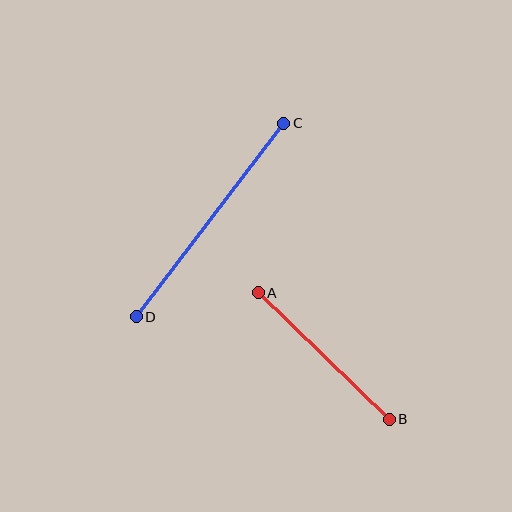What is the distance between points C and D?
The distance is approximately 243 pixels.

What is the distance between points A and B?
The distance is approximately 182 pixels.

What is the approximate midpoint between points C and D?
The midpoint is at approximately (210, 220) pixels.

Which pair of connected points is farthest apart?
Points C and D are farthest apart.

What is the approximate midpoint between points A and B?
The midpoint is at approximately (324, 356) pixels.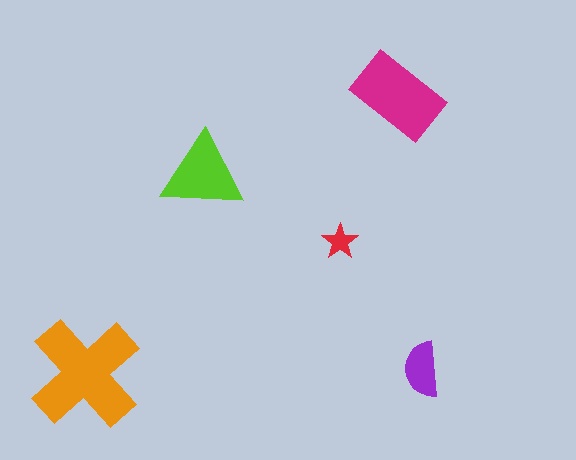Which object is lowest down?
The orange cross is bottommost.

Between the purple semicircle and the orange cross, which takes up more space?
The orange cross.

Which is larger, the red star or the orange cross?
The orange cross.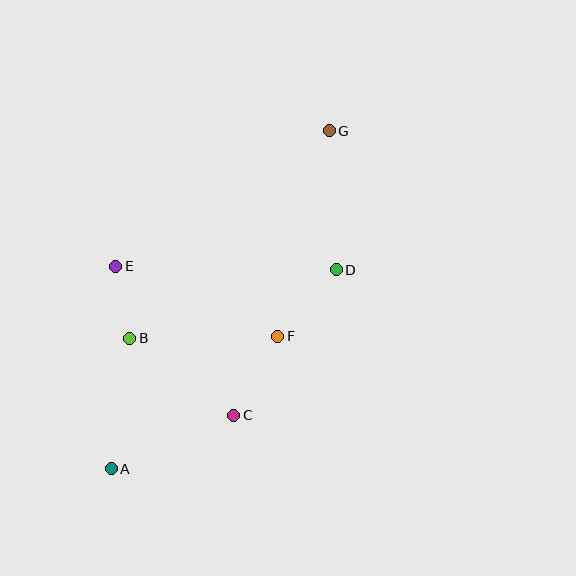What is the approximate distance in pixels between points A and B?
The distance between A and B is approximately 132 pixels.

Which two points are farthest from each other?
Points A and G are farthest from each other.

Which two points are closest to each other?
Points B and E are closest to each other.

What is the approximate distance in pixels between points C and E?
The distance between C and E is approximately 190 pixels.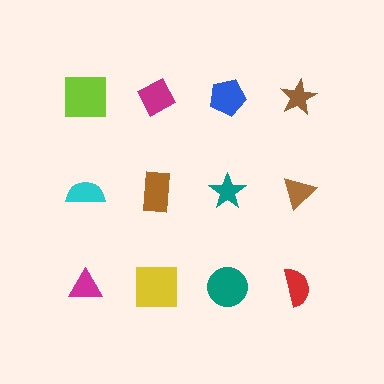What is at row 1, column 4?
A brown star.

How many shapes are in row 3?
4 shapes.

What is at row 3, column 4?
A red semicircle.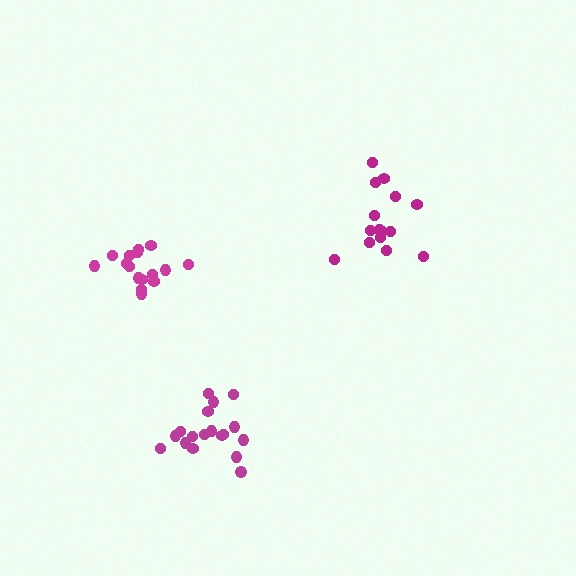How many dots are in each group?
Group 1: 16 dots, Group 2: 15 dots, Group 3: 18 dots (49 total).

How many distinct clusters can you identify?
There are 3 distinct clusters.